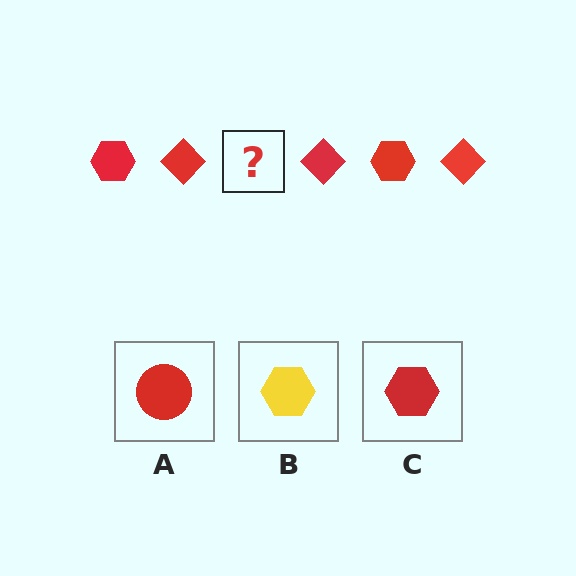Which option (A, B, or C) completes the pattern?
C.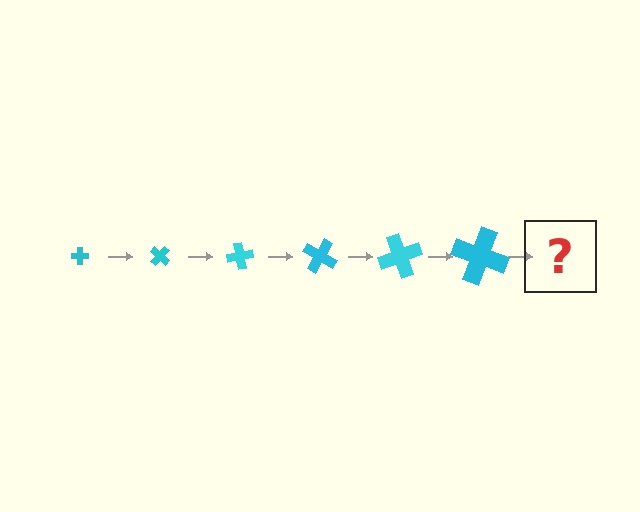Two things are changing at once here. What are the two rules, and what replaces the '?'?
The two rules are that the cross grows larger each step and it rotates 40 degrees each step. The '?' should be a cross, larger than the previous one and rotated 240 degrees from the start.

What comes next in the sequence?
The next element should be a cross, larger than the previous one and rotated 240 degrees from the start.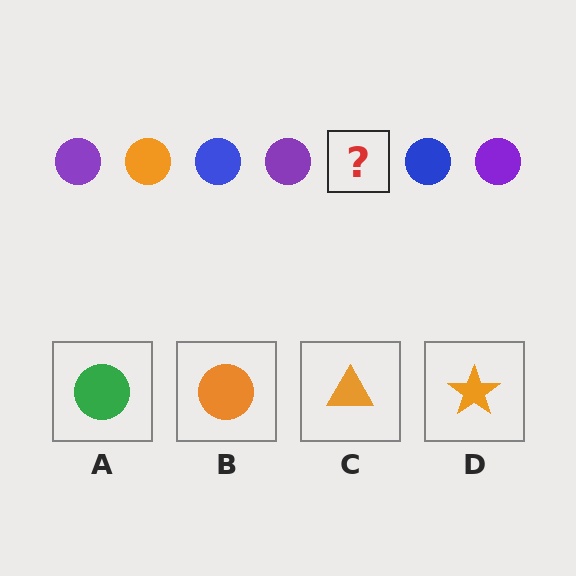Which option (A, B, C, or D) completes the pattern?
B.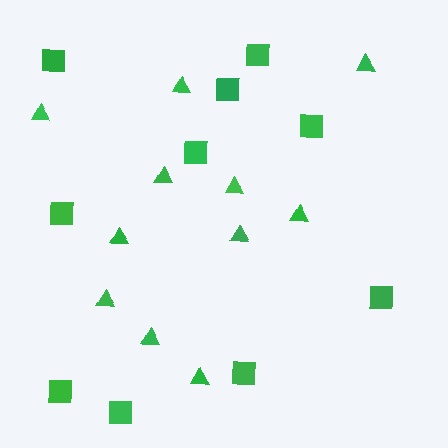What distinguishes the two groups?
There are 2 groups: one group of triangles (11) and one group of squares (10).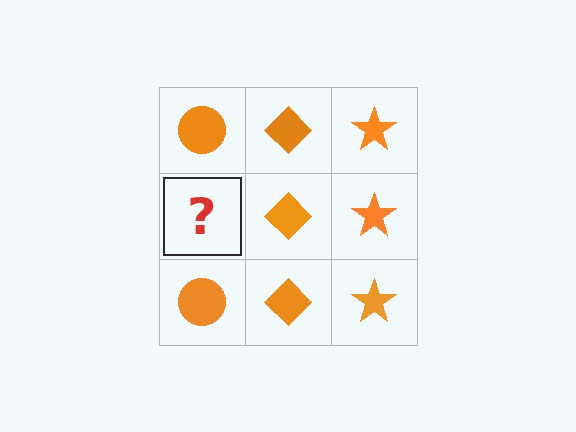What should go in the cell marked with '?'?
The missing cell should contain an orange circle.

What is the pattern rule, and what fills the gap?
The rule is that each column has a consistent shape. The gap should be filled with an orange circle.